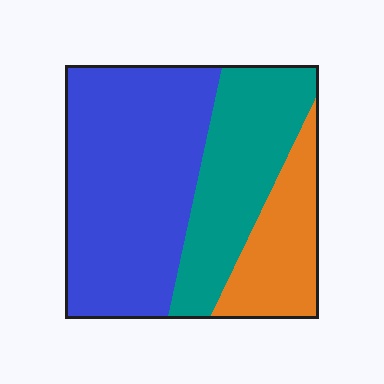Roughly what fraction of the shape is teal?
Teal takes up about one third (1/3) of the shape.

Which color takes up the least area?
Orange, at roughly 20%.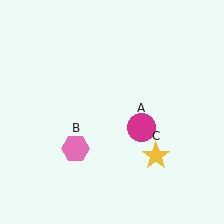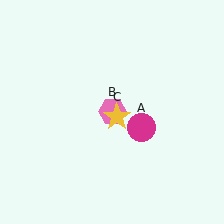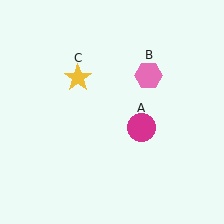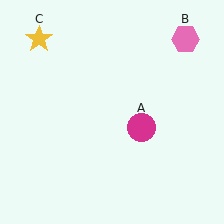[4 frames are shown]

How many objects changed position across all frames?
2 objects changed position: pink hexagon (object B), yellow star (object C).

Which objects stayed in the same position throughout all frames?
Magenta circle (object A) remained stationary.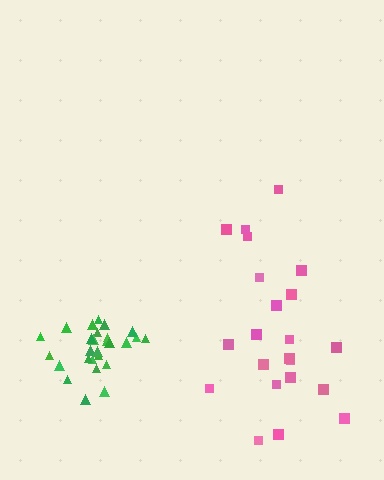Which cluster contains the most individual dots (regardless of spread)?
Green (27).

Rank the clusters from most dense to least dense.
green, pink.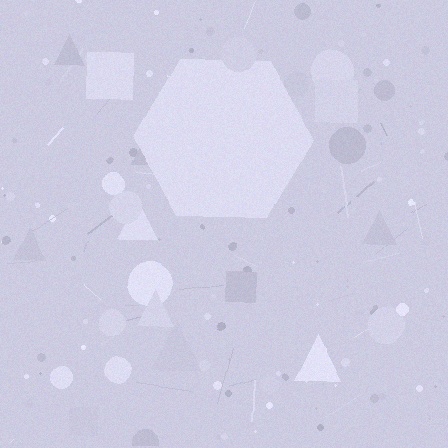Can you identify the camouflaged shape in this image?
The camouflaged shape is a hexagon.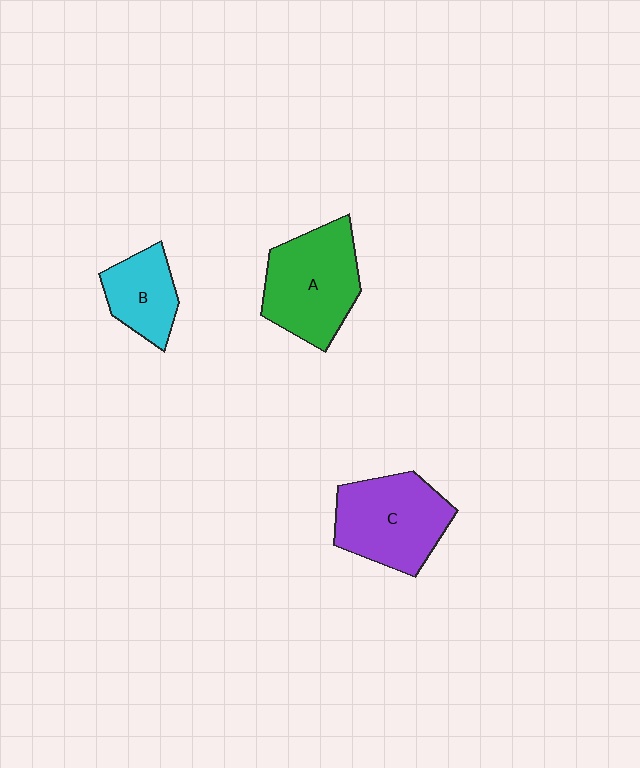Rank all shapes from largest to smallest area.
From largest to smallest: A (green), C (purple), B (cyan).